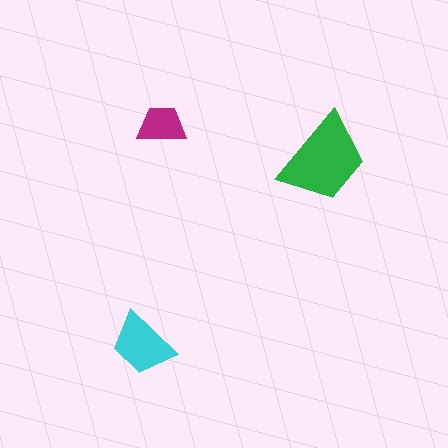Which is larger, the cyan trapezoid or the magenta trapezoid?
The cyan one.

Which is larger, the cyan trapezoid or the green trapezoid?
The green one.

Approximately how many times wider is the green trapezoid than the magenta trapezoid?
About 2 times wider.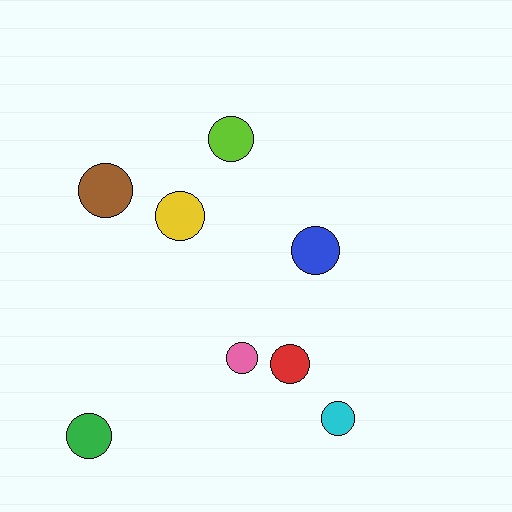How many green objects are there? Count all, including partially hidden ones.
There is 1 green object.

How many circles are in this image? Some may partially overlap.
There are 8 circles.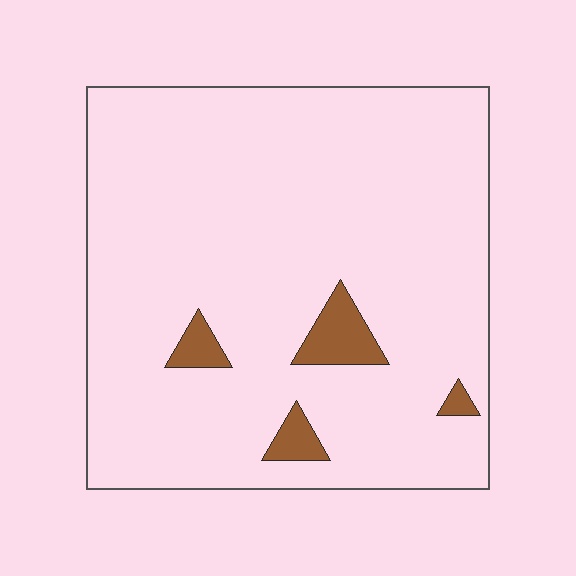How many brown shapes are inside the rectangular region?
4.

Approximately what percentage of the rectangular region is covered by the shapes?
Approximately 5%.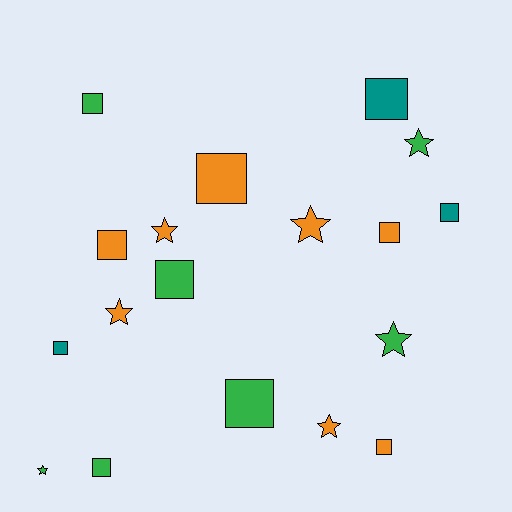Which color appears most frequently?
Orange, with 8 objects.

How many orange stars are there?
There are 4 orange stars.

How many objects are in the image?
There are 18 objects.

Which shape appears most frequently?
Square, with 11 objects.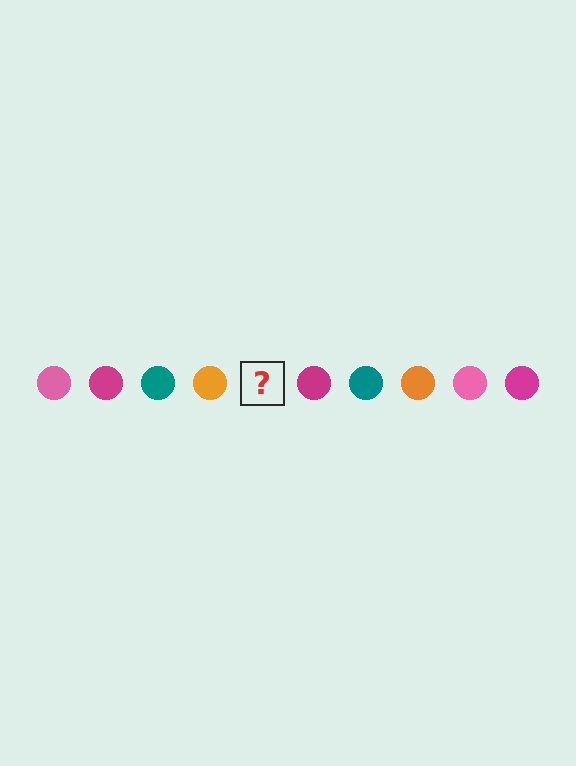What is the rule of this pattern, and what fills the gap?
The rule is that the pattern cycles through pink, magenta, teal, orange circles. The gap should be filled with a pink circle.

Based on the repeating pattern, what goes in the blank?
The blank should be a pink circle.